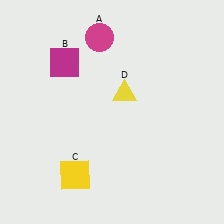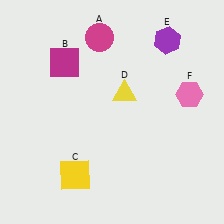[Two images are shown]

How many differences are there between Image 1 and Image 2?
There are 2 differences between the two images.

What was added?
A purple hexagon (E), a pink hexagon (F) were added in Image 2.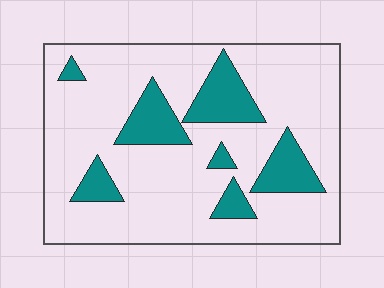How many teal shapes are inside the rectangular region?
7.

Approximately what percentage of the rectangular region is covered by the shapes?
Approximately 20%.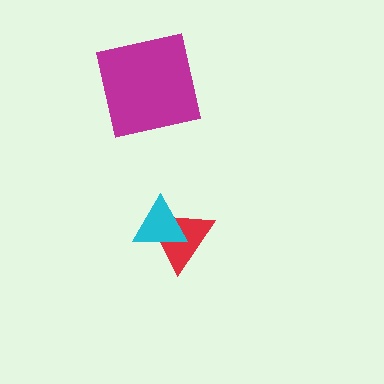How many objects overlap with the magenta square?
0 objects overlap with the magenta square.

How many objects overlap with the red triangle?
1 object overlaps with the red triangle.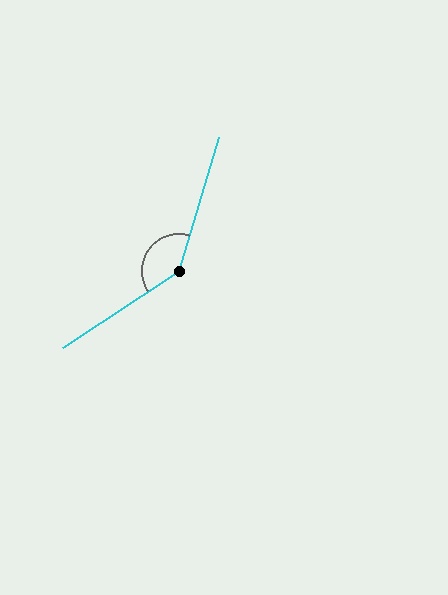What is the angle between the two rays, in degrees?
Approximately 140 degrees.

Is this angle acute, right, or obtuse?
It is obtuse.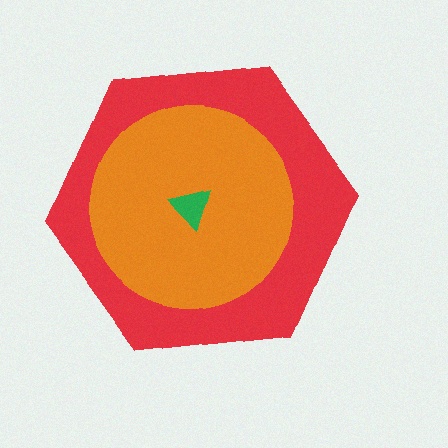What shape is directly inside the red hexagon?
The orange circle.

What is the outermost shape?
The red hexagon.